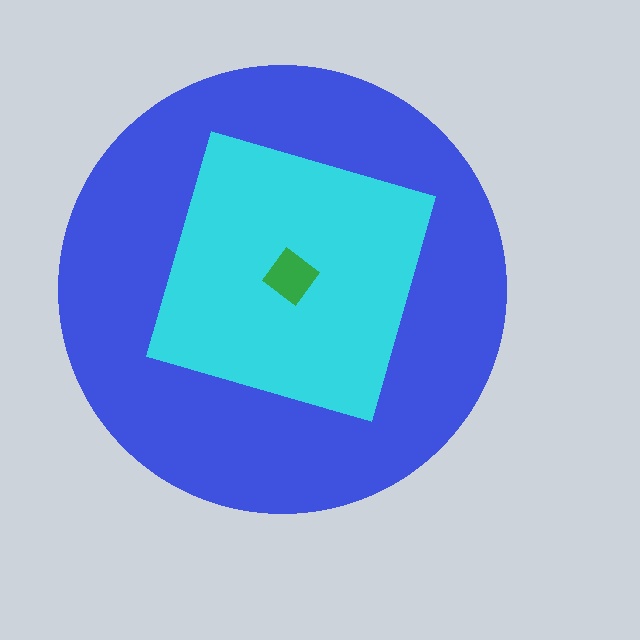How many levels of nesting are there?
3.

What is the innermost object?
The green diamond.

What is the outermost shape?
The blue circle.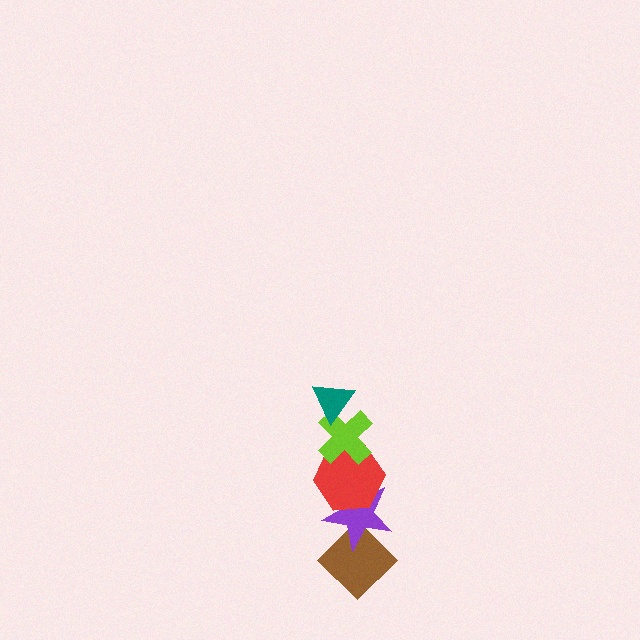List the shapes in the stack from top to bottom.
From top to bottom: the teal triangle, the lime cross, the red hexagon, the purple star, the brown diamond.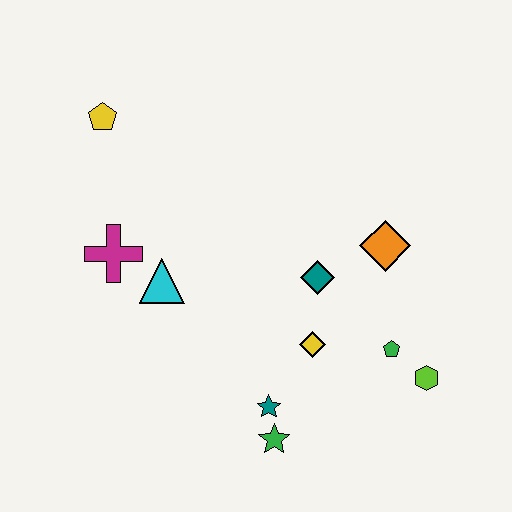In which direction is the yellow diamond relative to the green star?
The yellow diamond is above the green star.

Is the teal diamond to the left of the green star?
No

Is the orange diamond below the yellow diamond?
No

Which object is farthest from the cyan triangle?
The lime hexagon is farthest from the cyan triangle.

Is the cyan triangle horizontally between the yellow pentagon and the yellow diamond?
Yes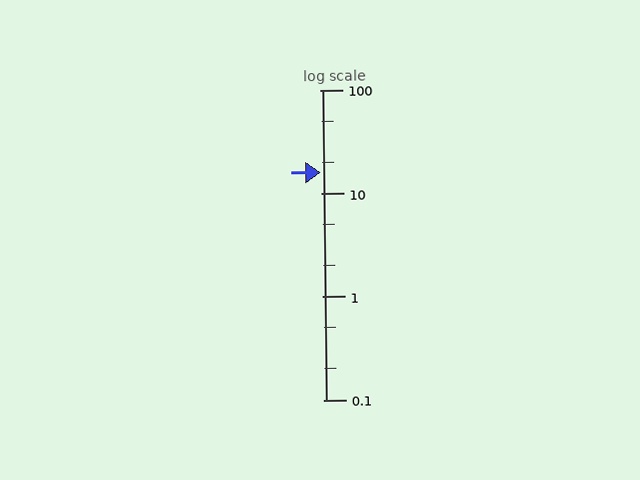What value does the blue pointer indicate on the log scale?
The pointer indicates approximately 16.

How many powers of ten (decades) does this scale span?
The scale spans 3 decades, from 0.1 to 100.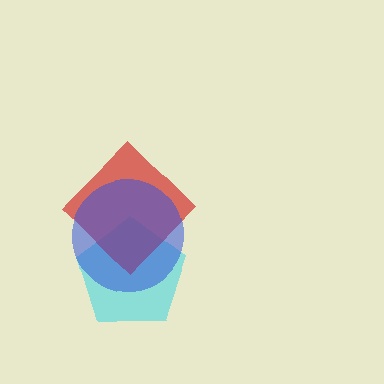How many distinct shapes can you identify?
There are 3 distinct shapes: a cyan pentagon, a red diamond, a blue circle.